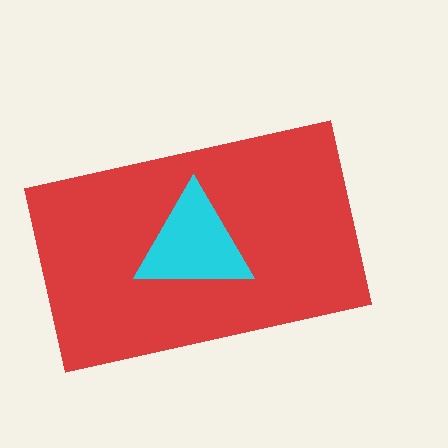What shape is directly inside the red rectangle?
The cyan triangle.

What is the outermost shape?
The red rectangle.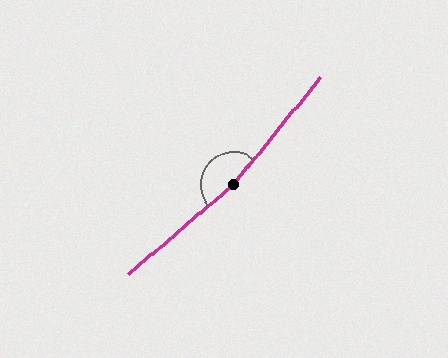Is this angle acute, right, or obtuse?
It is obtuse.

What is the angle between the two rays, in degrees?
Approximately 170 degrees.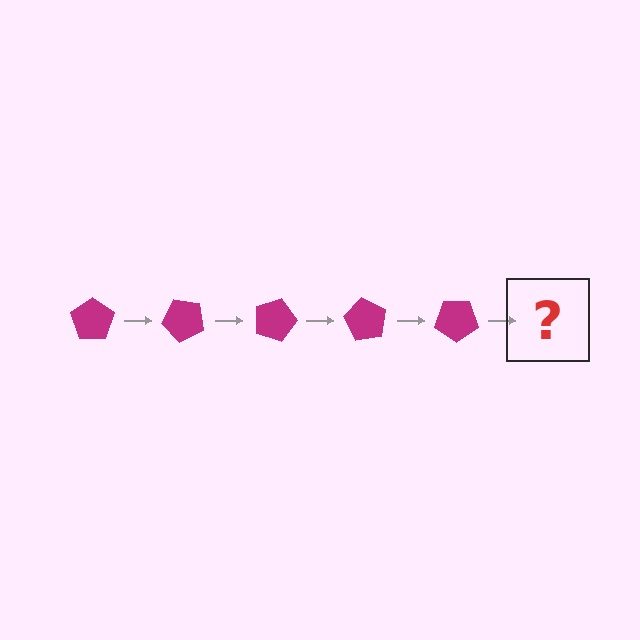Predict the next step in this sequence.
The next step is a magenta pentagon rotated 225 degrees.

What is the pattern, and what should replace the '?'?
The pattern is that the pentagon rotates 45 degrees each step. The '?' should be a magenta pentagon rotated 225 degrees.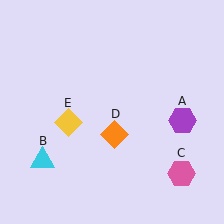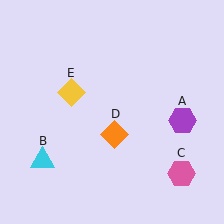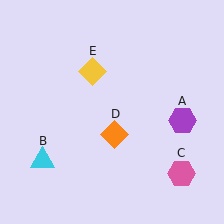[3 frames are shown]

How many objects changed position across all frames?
1 object changed position: yellow diamond (object E).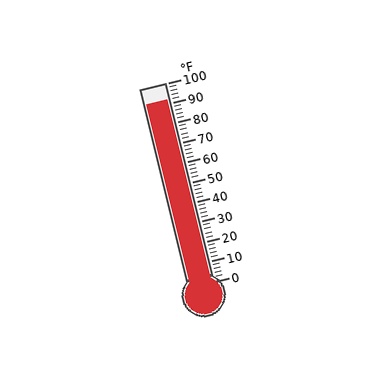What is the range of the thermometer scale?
The thermometer scale ranges from 0°F to 100°F.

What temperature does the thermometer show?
The thermometer shows approximately 92°F.